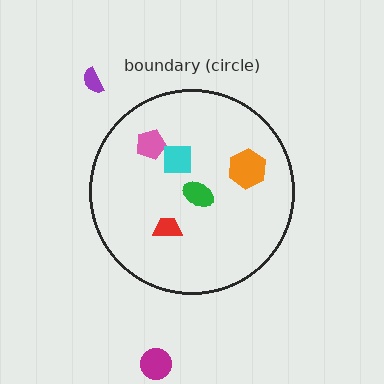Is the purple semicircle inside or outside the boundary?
Outside.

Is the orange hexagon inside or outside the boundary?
Inside.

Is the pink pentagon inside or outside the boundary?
Inside.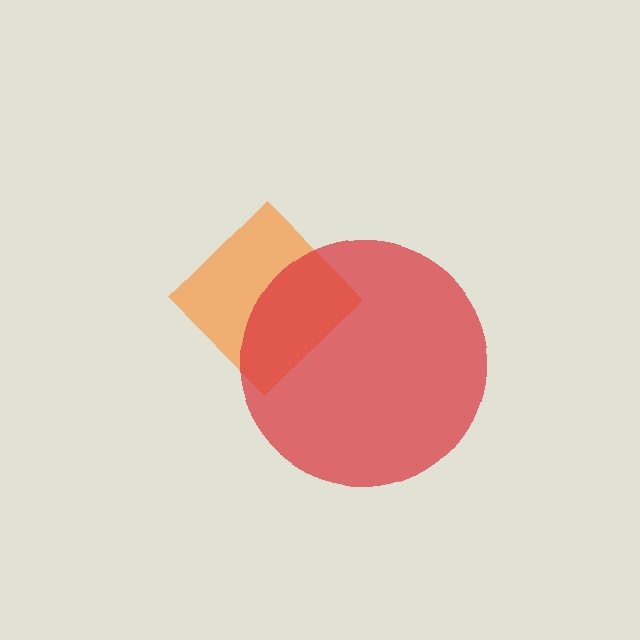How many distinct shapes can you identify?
There are 2 distinct shapes: an orange diamond, a red circle.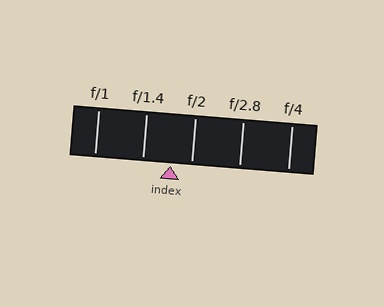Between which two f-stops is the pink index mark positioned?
The index mark is between f/1.4 and f/2.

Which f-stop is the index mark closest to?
The index mark is closest to f/2.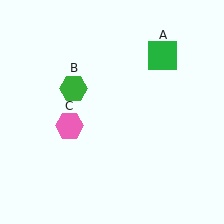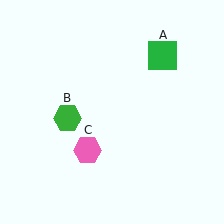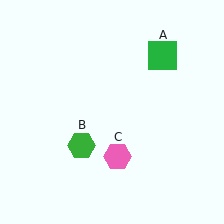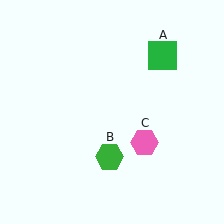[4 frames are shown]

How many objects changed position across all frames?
2 objects changed position: green hexagon (object B), pink hexagon (object C).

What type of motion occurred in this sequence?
The green hexagon (object B), pink hexagon (object C) rotated counterclockwise around the center of the scene.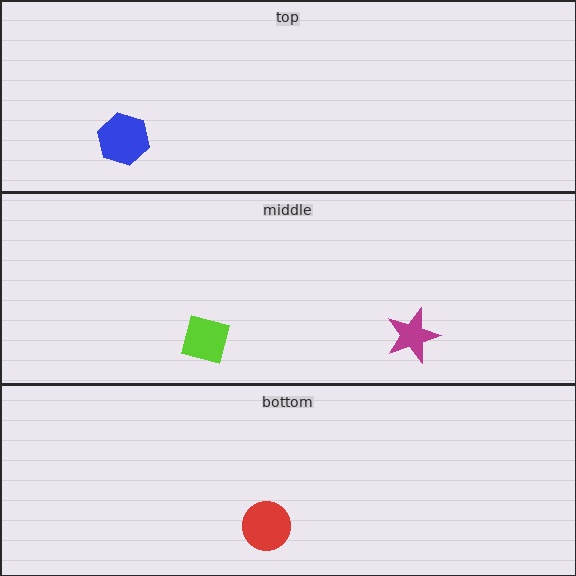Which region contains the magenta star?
The middle region.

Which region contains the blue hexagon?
The top region.